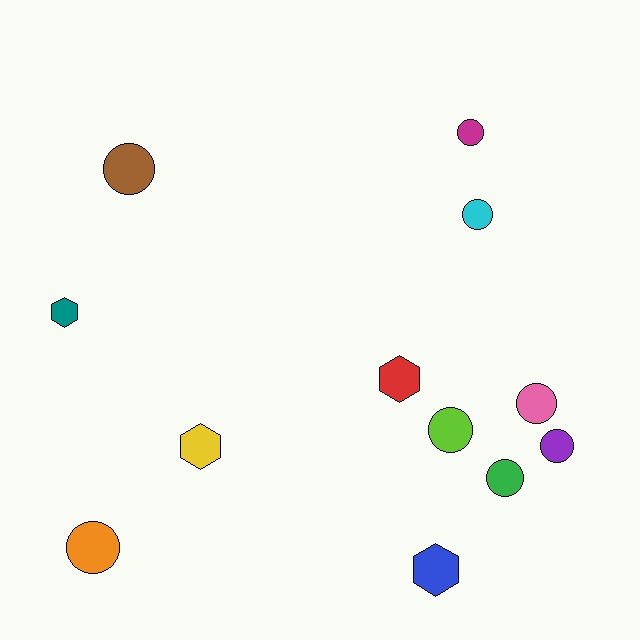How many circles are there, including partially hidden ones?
There are 8 circles.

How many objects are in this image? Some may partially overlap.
There are 12 objects.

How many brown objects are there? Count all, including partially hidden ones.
There is 1 brown object.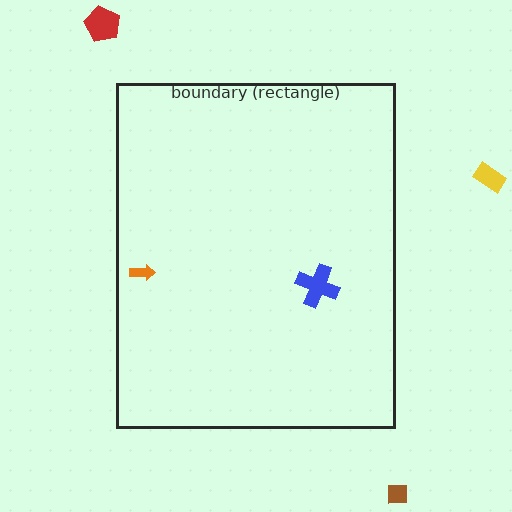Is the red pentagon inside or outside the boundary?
Outside.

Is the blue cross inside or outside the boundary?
Inside.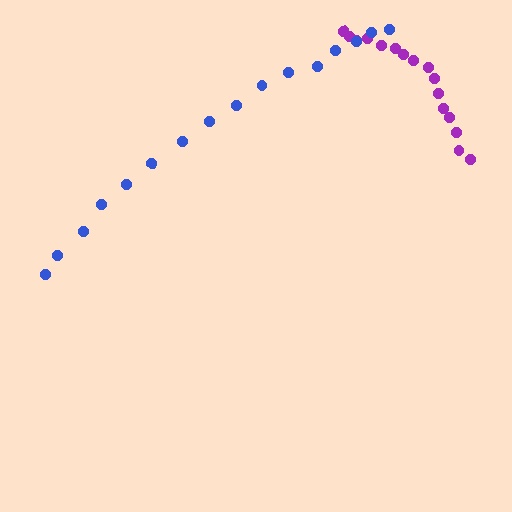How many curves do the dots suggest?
There are 2 distinct paths.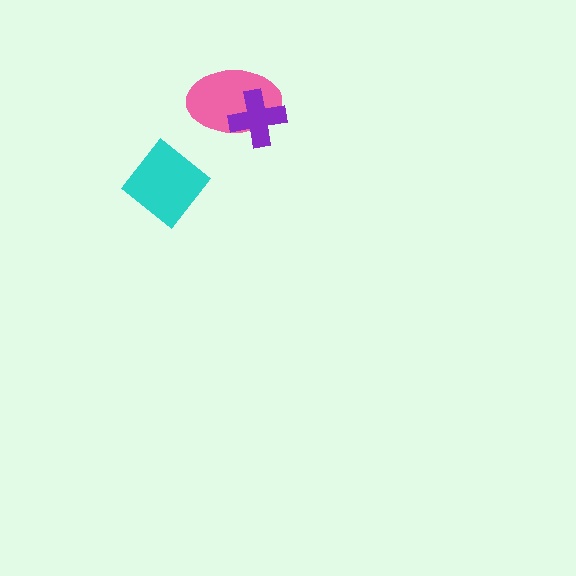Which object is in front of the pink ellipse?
The purple cross is in front of the pink ellipse.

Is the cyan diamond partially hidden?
No, no other shape covers it.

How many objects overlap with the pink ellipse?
1 object overlaps with the pink ellipse.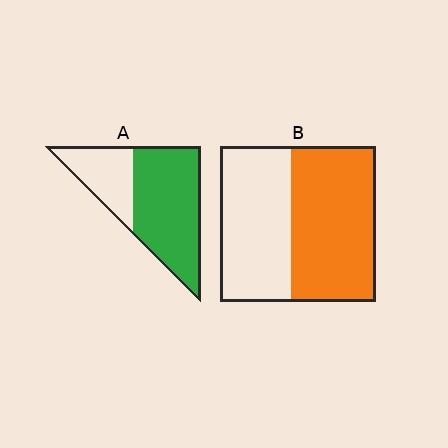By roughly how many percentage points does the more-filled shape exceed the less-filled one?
By roughly 15 percentage points (A over B).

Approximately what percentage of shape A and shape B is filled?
A is approximately 70% and B is approximately 55%.